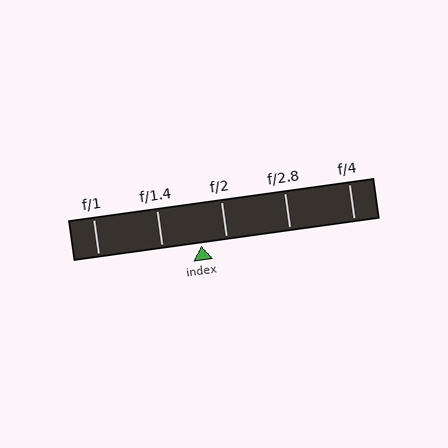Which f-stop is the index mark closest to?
The index mark is closest to f/2.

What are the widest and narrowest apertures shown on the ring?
The widest aperture shown is f/1 and the narrowest is f/4.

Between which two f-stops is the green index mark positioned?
The index mark is between f/1.4 and f/2.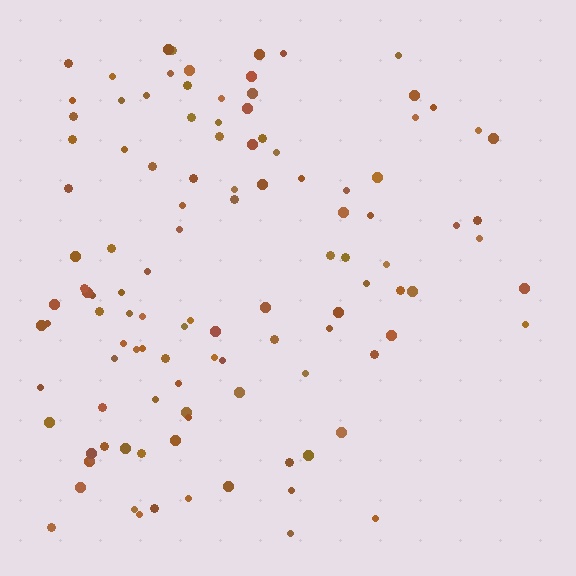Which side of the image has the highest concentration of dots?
The left.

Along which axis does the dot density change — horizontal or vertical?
Horizontal.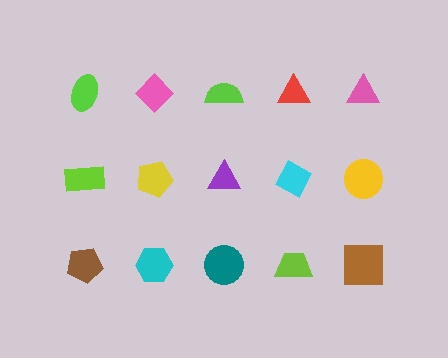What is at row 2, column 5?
A yellow circle.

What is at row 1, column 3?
A lime semicircle.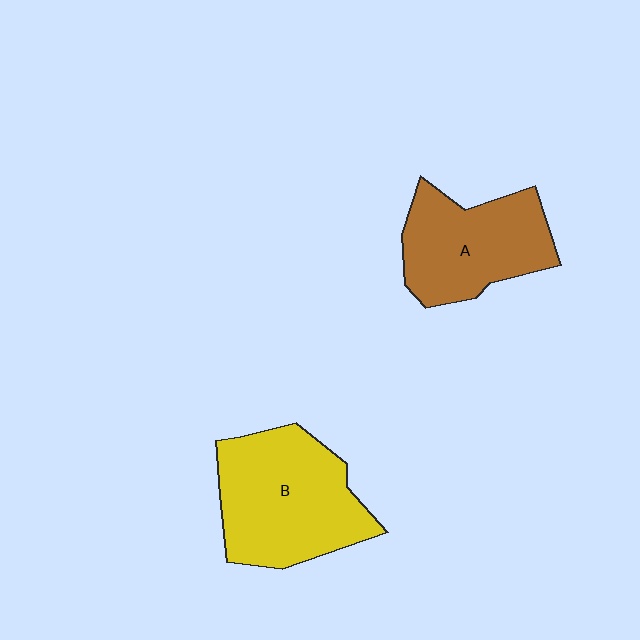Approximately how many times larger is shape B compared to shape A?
Approximately 1.2 times.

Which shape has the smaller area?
Shape A (brown).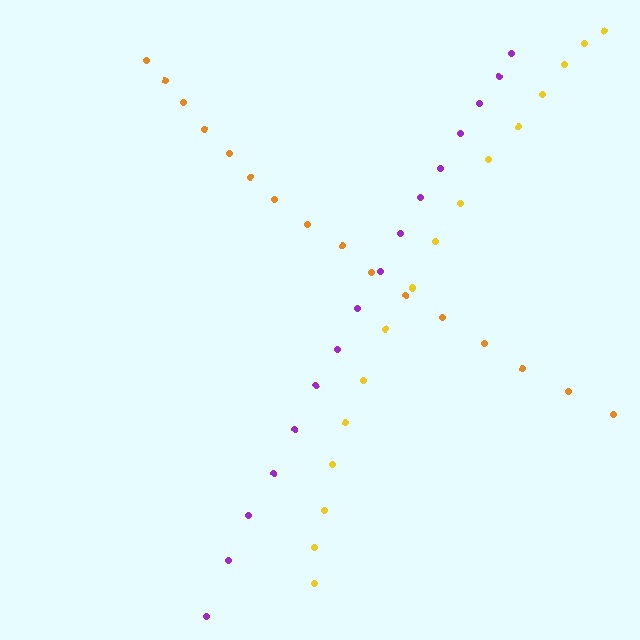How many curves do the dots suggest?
There are 3 distinct paths.